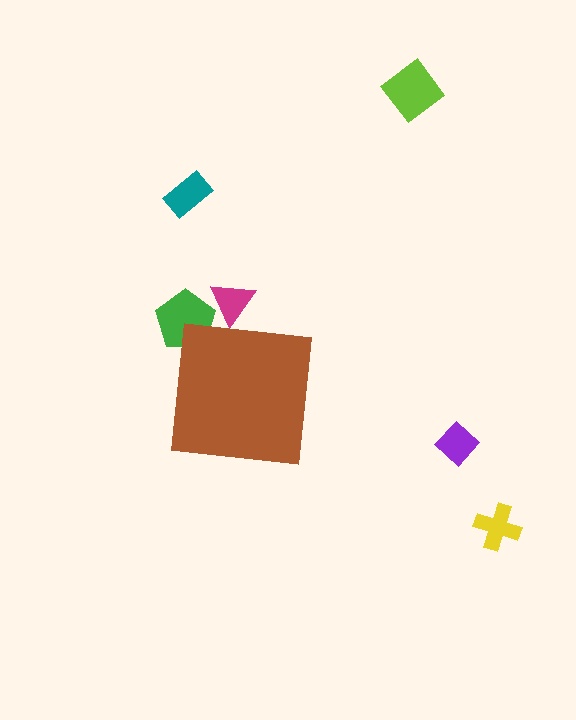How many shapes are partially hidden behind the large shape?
2 shapes are partially hidden.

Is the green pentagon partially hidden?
Yes, the green pentagon is partially hidden behind the brown square.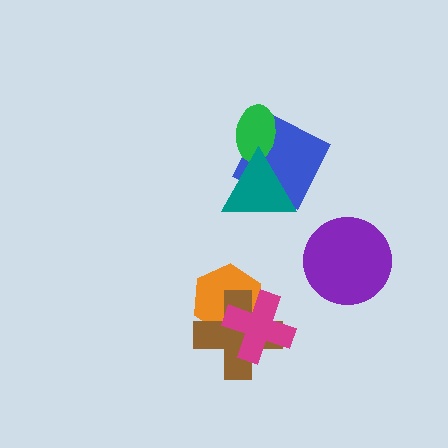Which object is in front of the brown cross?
The magenta cross is in front of the brown cross.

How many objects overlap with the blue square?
2 objects overlap with the blue square.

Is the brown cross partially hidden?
Yes, it is partially covered by another shape.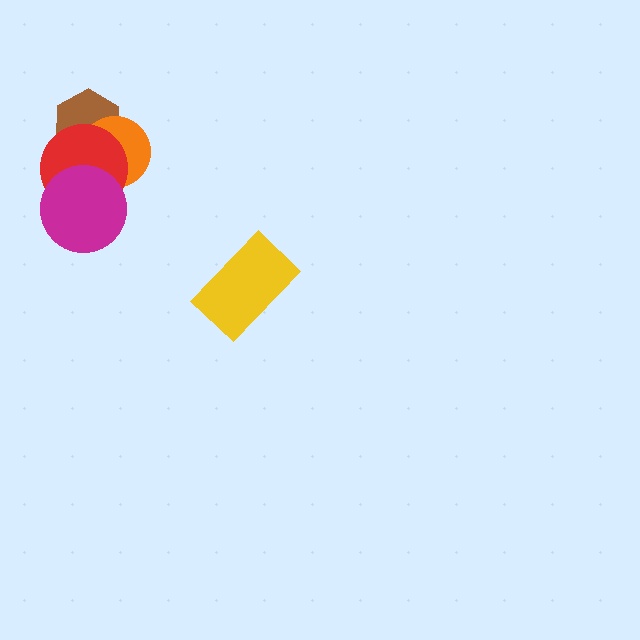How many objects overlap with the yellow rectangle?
0 objects overlap with the yellow rectangle.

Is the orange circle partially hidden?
Yes, it is partially covered by another shape.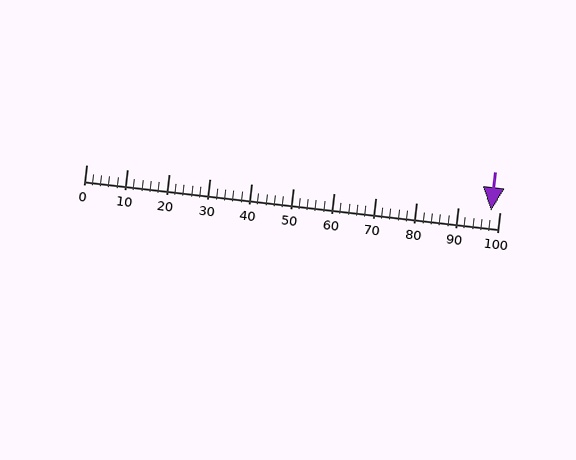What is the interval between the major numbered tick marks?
The major tick marks are spaced 10 units apart.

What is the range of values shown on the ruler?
The ruler shows values from 0 to 100.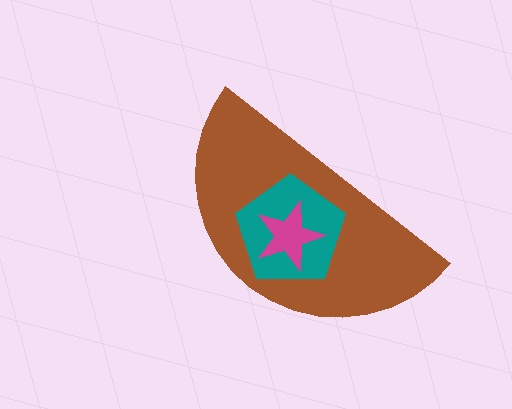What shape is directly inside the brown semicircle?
The teal pentagon.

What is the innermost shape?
The magenta star.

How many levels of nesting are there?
3.